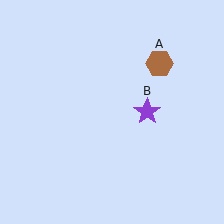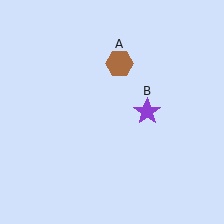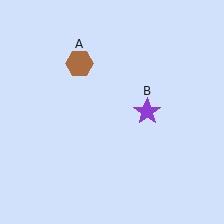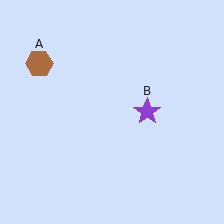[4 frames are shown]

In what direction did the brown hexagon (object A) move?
The brown hexagon (object A) moved left.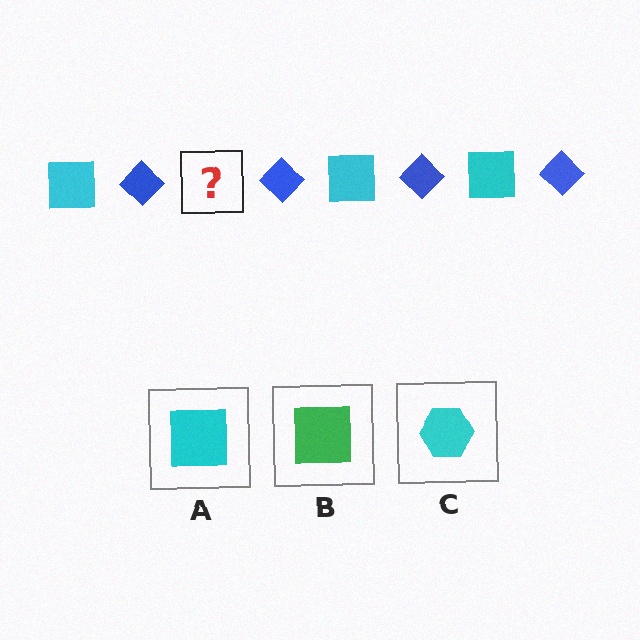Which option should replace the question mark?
Option A.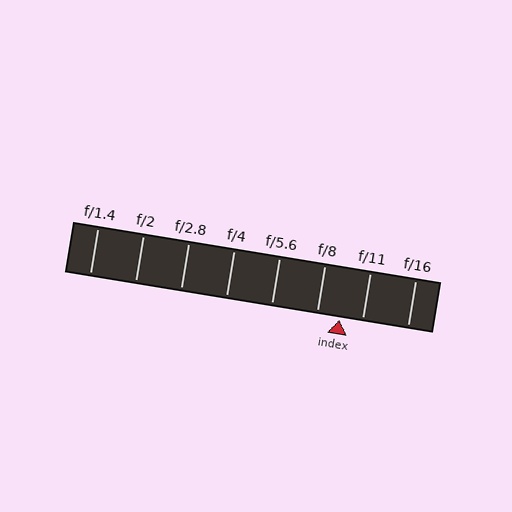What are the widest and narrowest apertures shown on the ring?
The widest aperture shown is f/1.4 and the narrowest is f/16.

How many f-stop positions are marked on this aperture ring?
There are 8 f-stop positions marked.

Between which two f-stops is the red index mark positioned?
The index mark is between f/8 and f/11.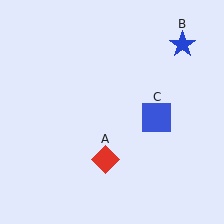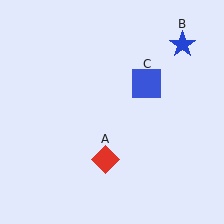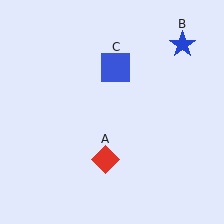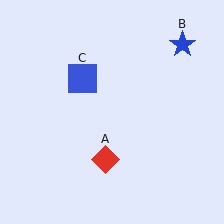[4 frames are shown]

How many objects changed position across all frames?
1 object changed position: blue square (object C).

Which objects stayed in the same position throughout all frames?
Red diamond (object A) and blue star (object B) remained stationary.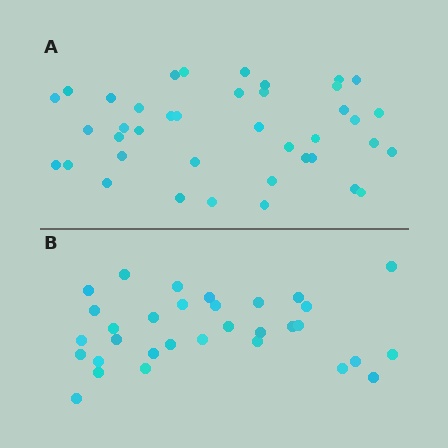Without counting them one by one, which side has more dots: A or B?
Region A (the top region) has more dots.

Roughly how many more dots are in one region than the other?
Region A has roughly 8 or so more dots than region B.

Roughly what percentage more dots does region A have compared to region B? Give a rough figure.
About 25% more.